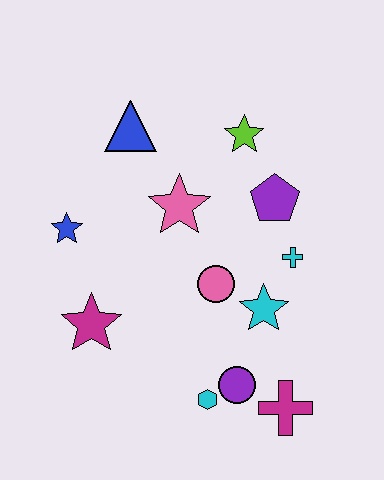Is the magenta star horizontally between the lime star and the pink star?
No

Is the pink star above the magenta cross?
Yes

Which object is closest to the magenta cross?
The purple circle is closest to the magenta cross.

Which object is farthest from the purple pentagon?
The magenta star is farthest from the purple pentagon.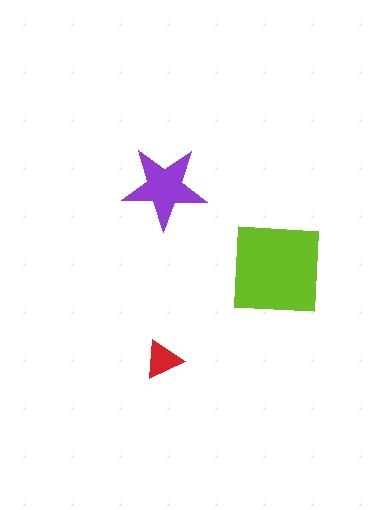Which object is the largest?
The lime square.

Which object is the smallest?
The red triangle.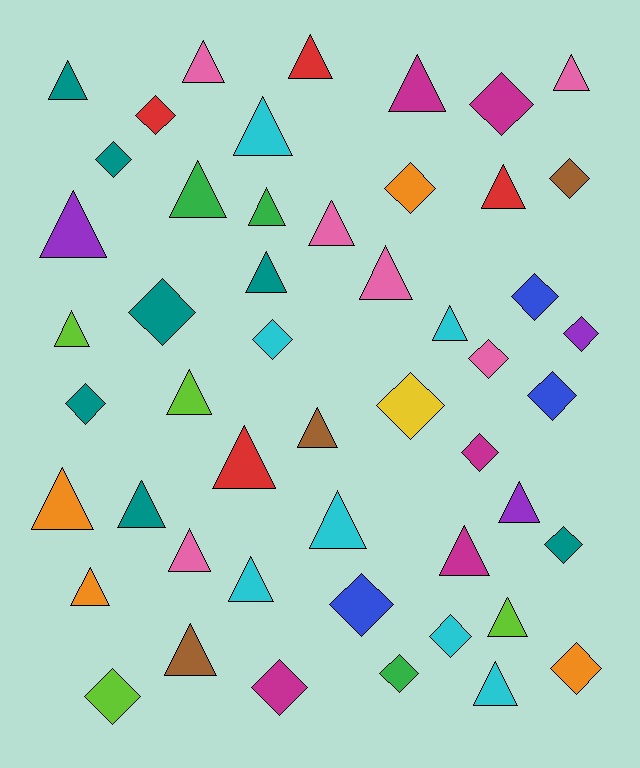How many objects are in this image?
There are 50 objects.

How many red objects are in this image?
There are 4 red objects.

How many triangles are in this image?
There are 29 triangles.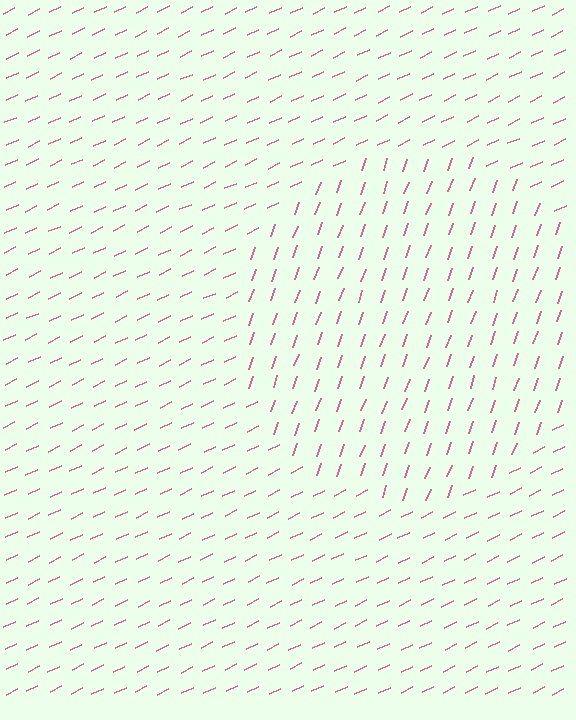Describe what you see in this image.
The image is filled with small pink line segments. A circle region in the image has lines oriented differently from the surrounding lines, creating a visible texture boundary.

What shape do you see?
I see a circle.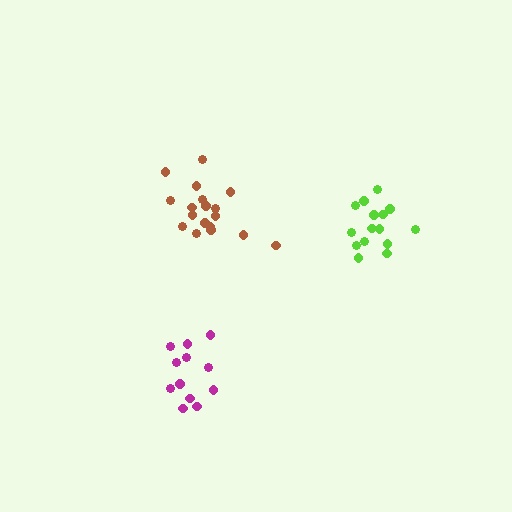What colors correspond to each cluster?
The clusters are colored: brown, lime, magenta.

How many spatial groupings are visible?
There are 3 spatial groupings.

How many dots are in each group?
Group 1: 18 dots, Group 2: 15 dots, Group 3: 12 dots (45 total).